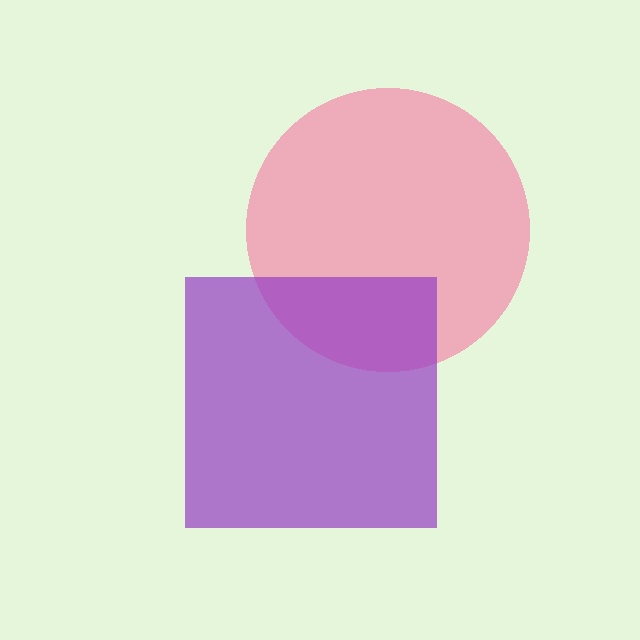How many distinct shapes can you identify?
There are 2 distinct shapes: a pink circle, a purple square.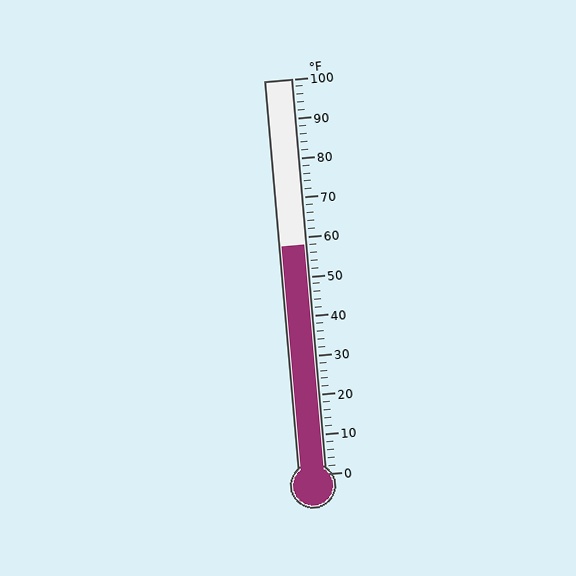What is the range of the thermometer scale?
The thermometer scale ranges from 0°F to 100°F.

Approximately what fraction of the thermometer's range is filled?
The thermometer is filled to approximately 60% of its range.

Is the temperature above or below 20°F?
The temperature is above 20°F.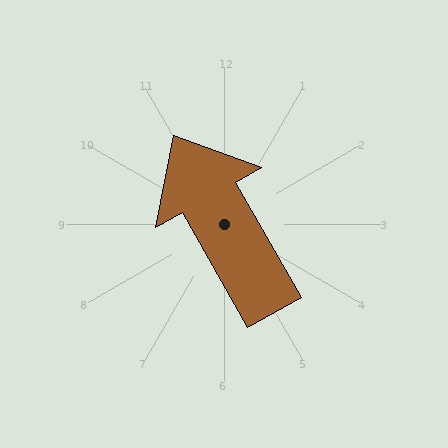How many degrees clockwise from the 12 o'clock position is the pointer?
Approximately 330 degrees.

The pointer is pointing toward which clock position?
Roughly 11 o'clock.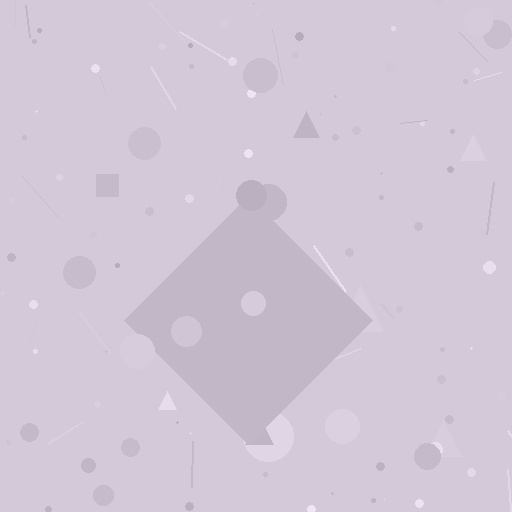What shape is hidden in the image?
A diamond is hidden in the image.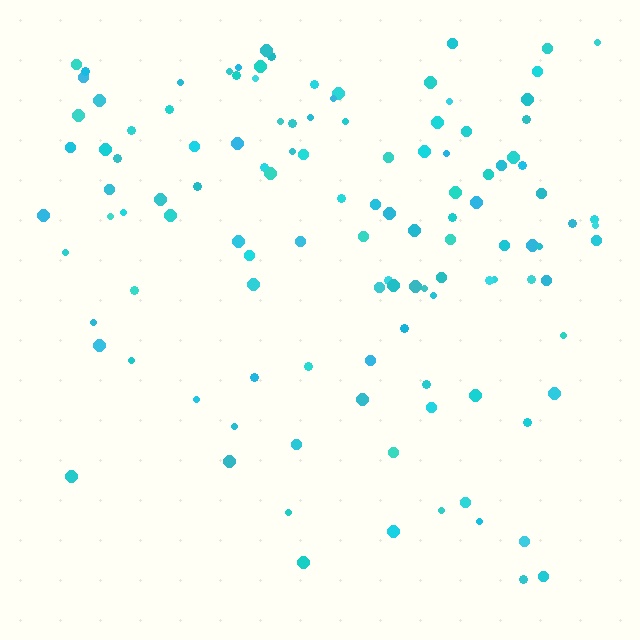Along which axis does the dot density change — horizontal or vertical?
Vertical.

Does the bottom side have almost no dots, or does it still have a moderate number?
Still a moderate number, just noticeably fewer than the top.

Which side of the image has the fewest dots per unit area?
The bottom.